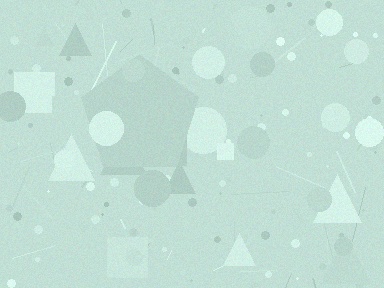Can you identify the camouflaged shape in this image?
The camouflaged shape is a pentagon.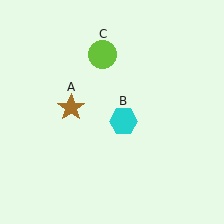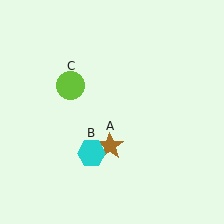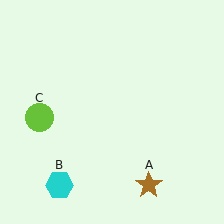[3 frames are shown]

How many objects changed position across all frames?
3 objects changed position: brown star (object A), cyan hexagon (object B), lime circle (object C).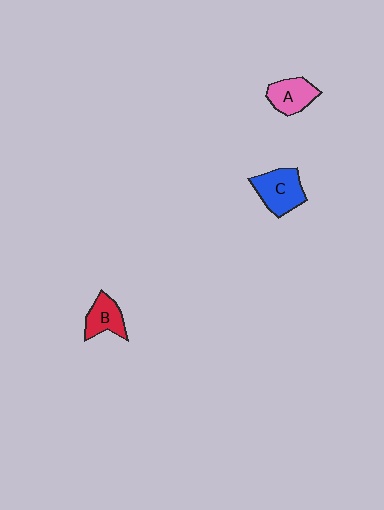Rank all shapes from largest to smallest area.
From largest to smallest: C (blue), A (pink), B (red).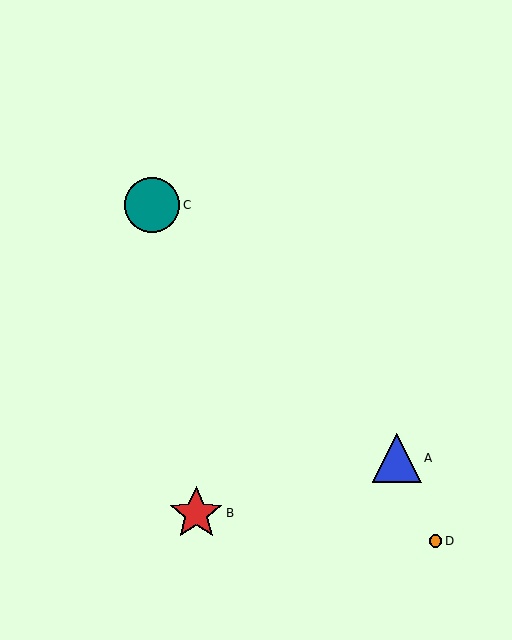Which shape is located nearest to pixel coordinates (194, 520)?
The red star (labeled B) at (196, 513) is nearest to that location.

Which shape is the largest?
The teal circle (labeled C) is the largest.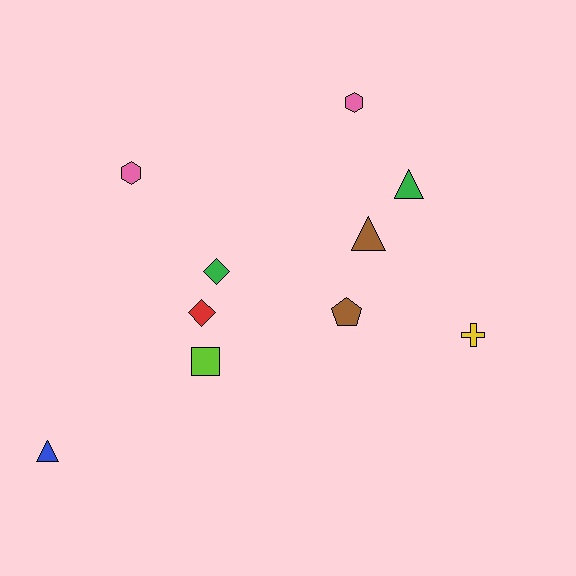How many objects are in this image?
There are 10 objects.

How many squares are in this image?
There is 1 square.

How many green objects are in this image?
There are 2 green objects.